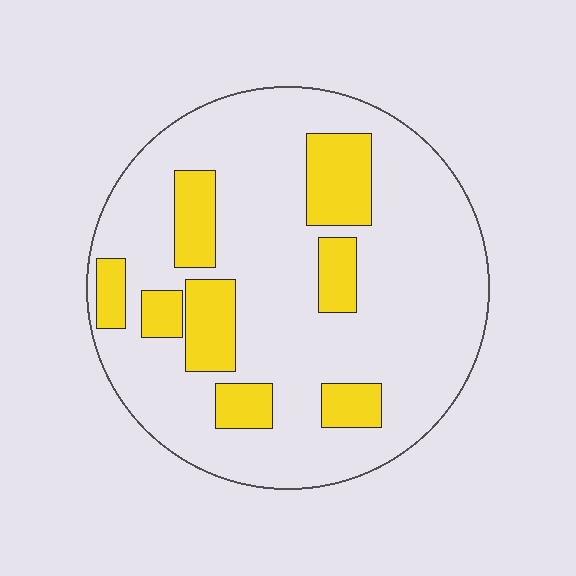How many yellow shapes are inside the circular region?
8.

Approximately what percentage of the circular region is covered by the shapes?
Approximately 20%.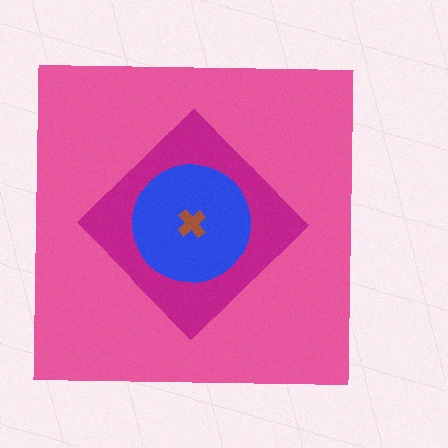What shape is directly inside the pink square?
The magenta diamond.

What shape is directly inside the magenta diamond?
The blue circle.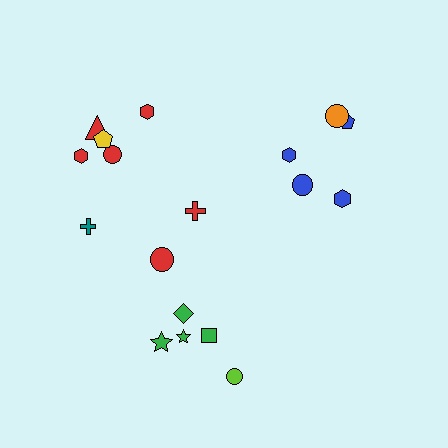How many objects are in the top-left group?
There are 7 objects.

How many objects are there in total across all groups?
There are 18 objects.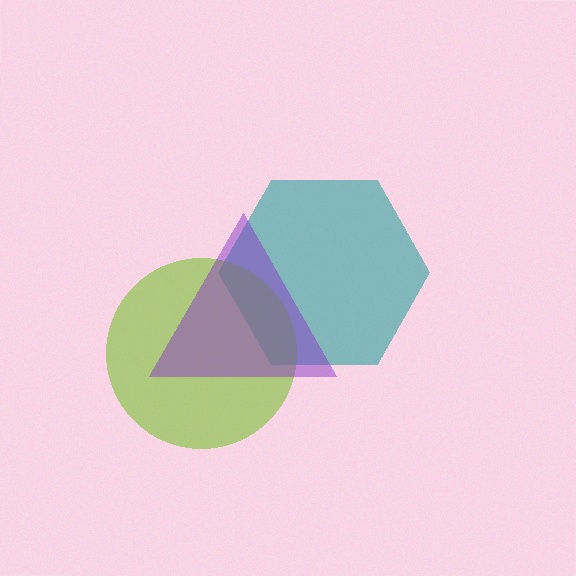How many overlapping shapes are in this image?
There are 3 overlapping shapes in the image.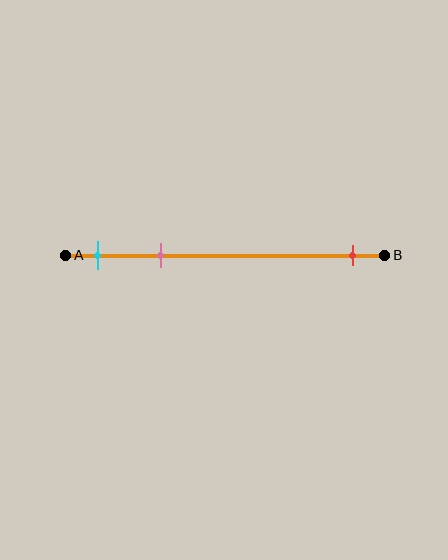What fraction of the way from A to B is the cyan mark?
The cyan mark is approximately 10% (0.1) of the way from A to B.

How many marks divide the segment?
There are 3 marks dividing the segment.